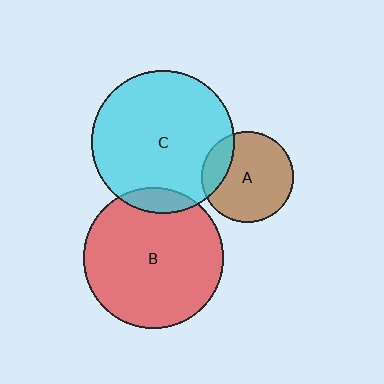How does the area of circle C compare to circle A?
Approximately 2.4 times.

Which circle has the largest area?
Circle C (cyan).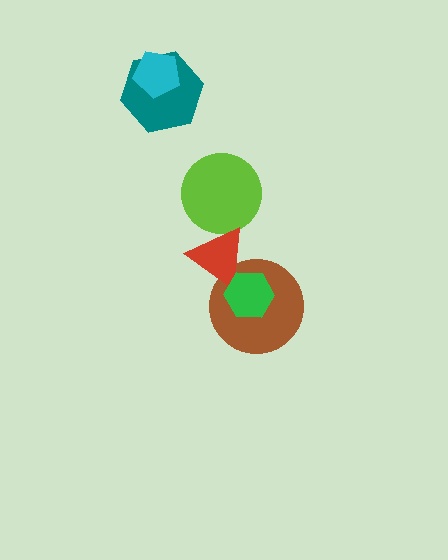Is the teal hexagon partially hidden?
Yes, it is partially covered by another shape.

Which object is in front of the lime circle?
The red triangle is in front of the lime circle.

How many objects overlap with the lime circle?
1 object overlaps with the lime circle.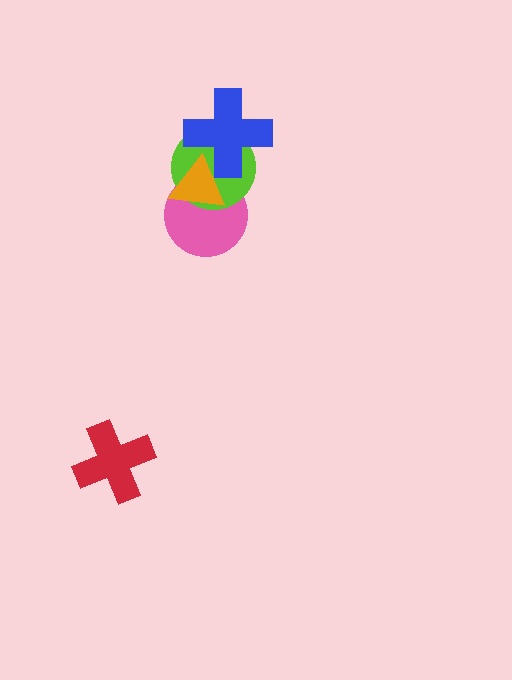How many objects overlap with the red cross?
0 objects overlap with the red cross.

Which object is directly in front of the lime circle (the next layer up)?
The blue cross is directly in front of the lime circle.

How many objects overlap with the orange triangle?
3 objects overlap with the orange triangle.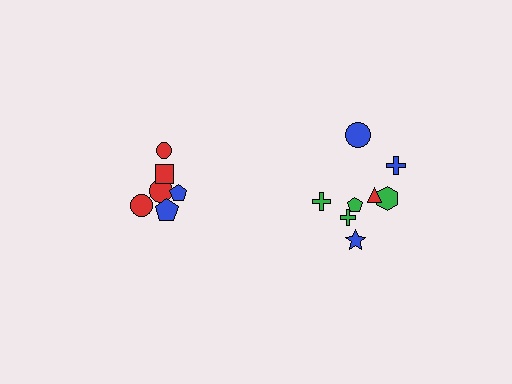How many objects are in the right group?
There are 8 objects.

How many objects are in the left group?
There are 6 objects.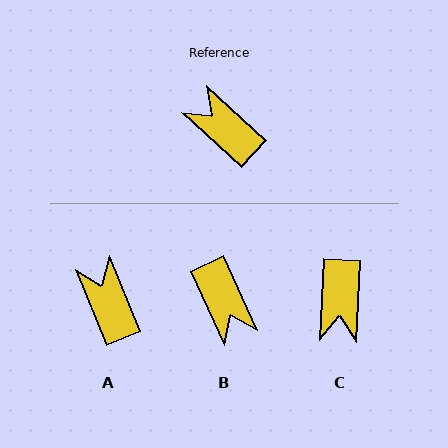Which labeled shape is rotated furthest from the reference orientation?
B, about 157 degrees away.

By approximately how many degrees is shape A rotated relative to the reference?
Approximately 25 degrees clockwise.